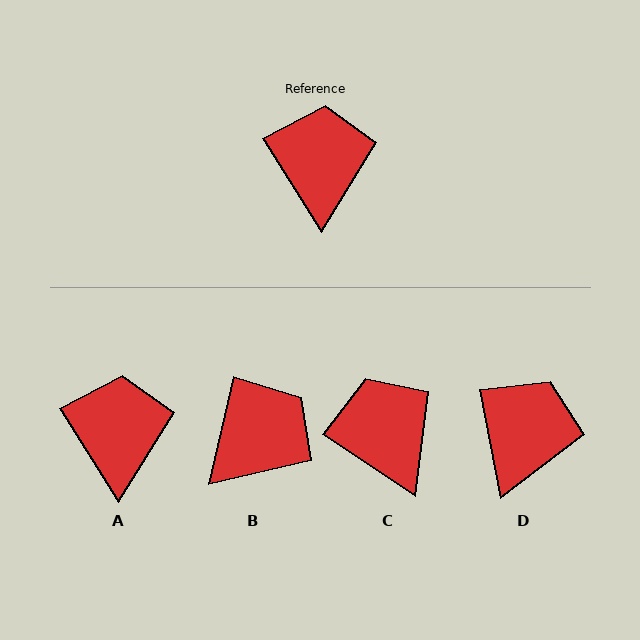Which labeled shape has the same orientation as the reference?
A.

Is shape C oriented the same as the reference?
No, it is off by about 25 degrees.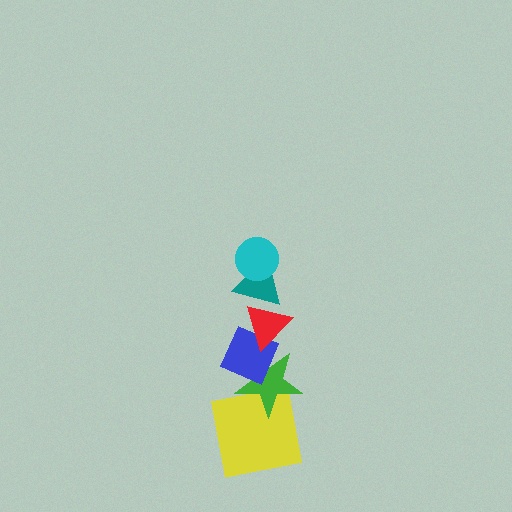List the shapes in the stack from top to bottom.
From top to bottom: the cyan circle, the teal triangle, the red triangle, the blue diamond, the green star, the yellow square.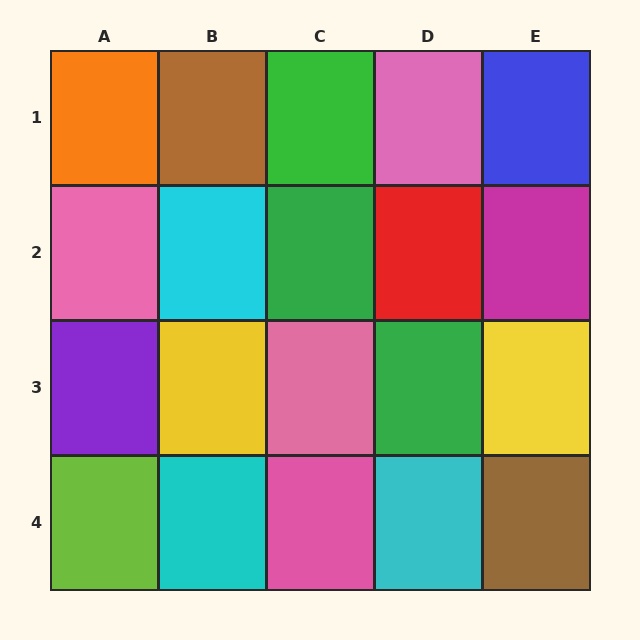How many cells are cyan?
3 cells are cyan.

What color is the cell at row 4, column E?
Brown.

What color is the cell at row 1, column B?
Brown.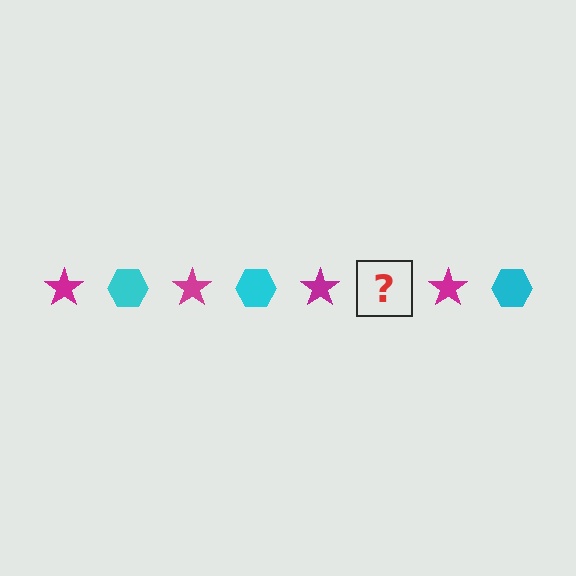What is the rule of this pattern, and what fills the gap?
The rule is that the pattern alternates between magenta star and cyan hexagon. The gap should be filled with a cyan hexagon.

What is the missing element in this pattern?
The missing element is a cyan hexagon.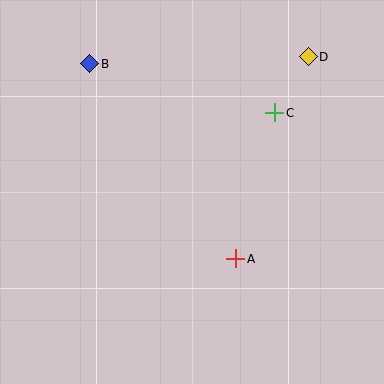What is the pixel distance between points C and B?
The distance between C and B is 192 pixels.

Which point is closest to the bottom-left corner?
Point A is closest to the bottom-left corner.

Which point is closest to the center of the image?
Point A at (236, 259) is closest to the center.